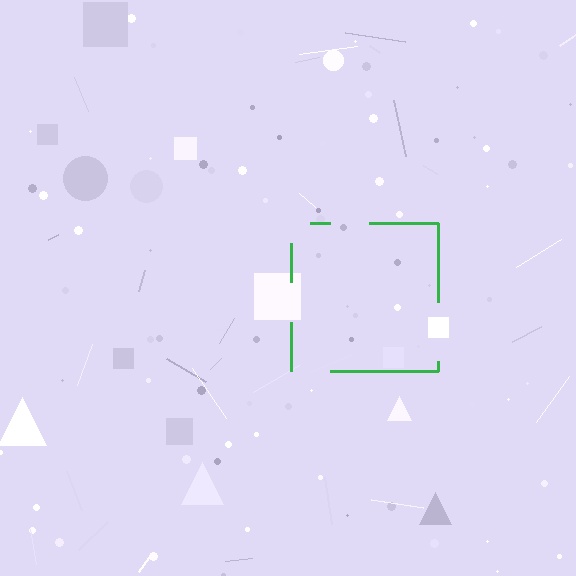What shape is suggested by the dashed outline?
The dashed outline suggests a square.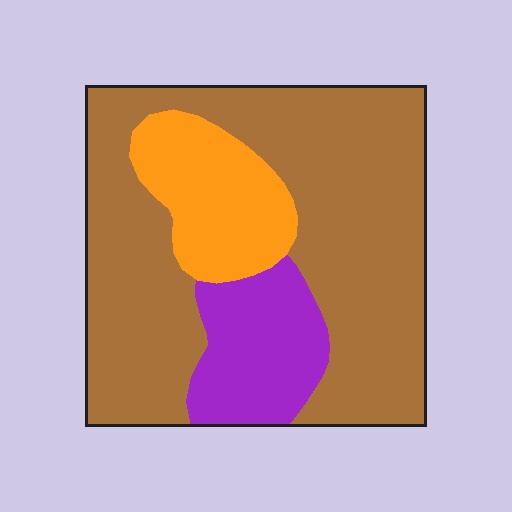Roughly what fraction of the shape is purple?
Purple takes up about one sixth (1/6) of the shape.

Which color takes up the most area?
Brown, at roughly 70%.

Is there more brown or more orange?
Brown.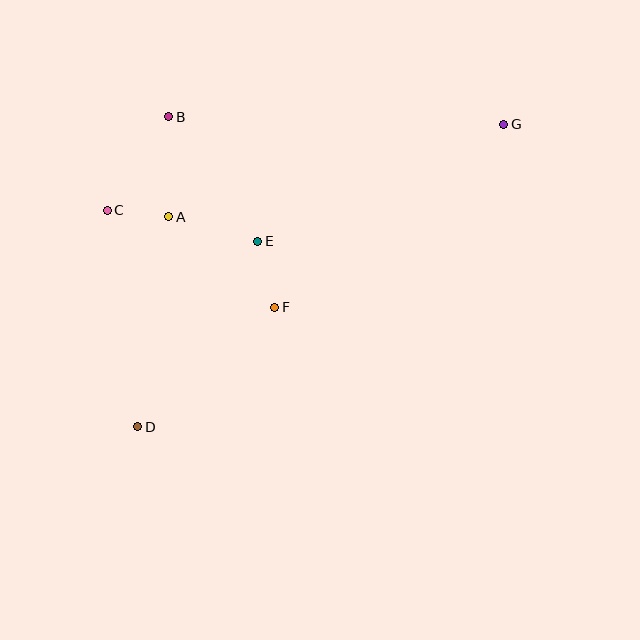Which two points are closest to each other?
Points A and C are closest to each other.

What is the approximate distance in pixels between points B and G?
The distance between B and G is approximately 335 pixels.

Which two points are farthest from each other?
Points D and G are farthest from each other.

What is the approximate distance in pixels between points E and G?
The distance between E and G is approximately 272 pixels.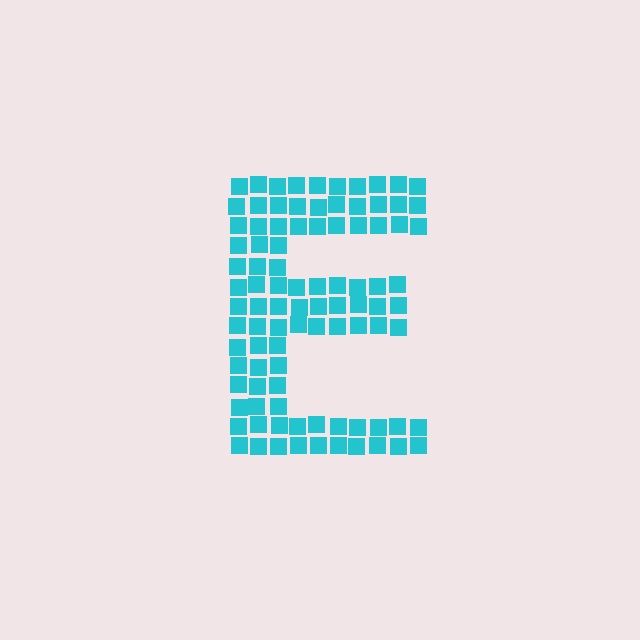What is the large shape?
The large shape is the letter E.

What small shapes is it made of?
It is made of small squares.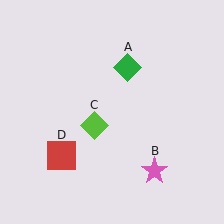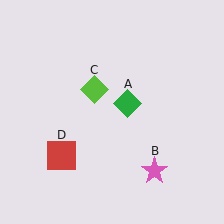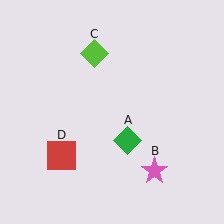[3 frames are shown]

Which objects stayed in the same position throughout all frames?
Pink star (object B) and red square (object D) remained stationary.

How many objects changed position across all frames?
2 objects changed position: green diamond (object A), lime diamond (object C).